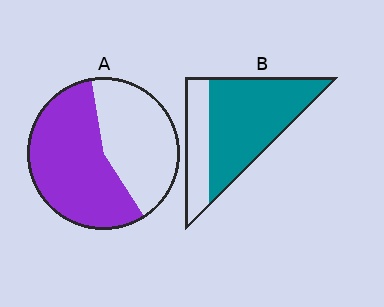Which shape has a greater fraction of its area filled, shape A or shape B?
Shape B.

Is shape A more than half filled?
Yes.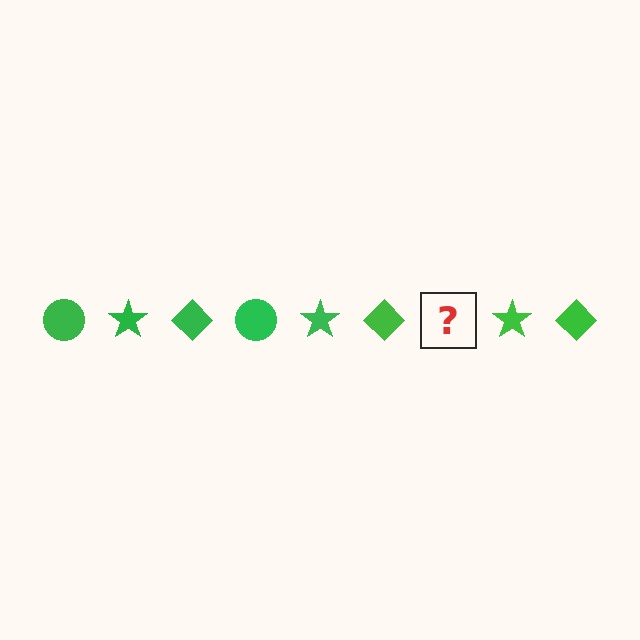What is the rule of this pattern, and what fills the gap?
The rule is that the pattern cycles through circle, star, diamond shapes in green. The gap should be filled with a green circle.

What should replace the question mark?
The question mark should be replaced with a green circle.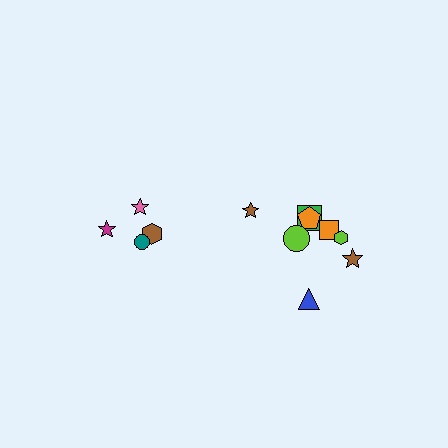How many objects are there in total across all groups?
There are 12 objects.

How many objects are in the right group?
There are 8 objects.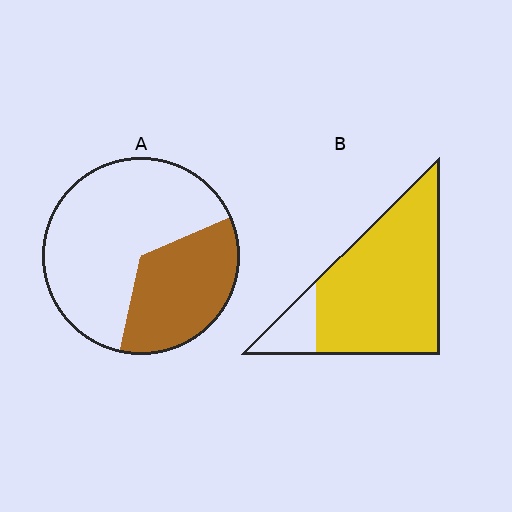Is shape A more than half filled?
No.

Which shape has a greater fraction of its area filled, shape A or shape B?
Shape B.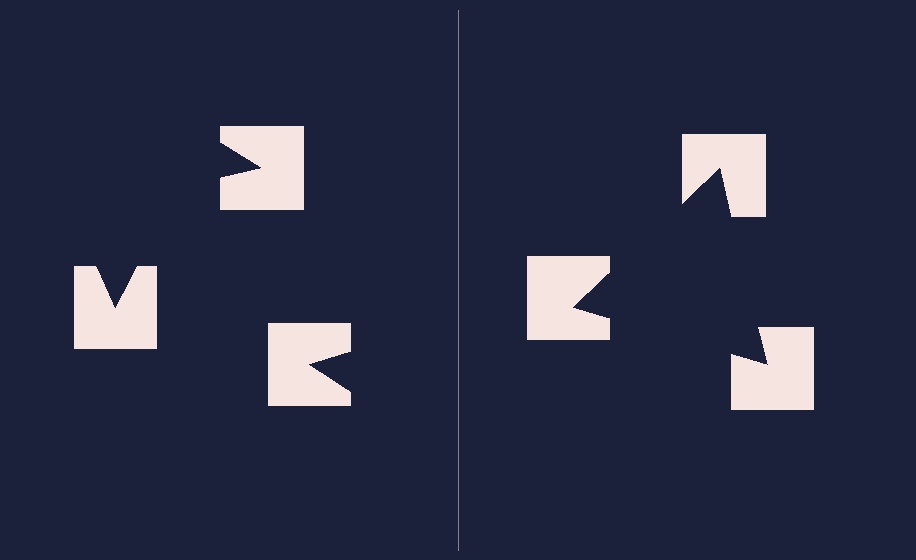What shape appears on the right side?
An illusory triangle.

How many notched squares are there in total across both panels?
6 — 3 on each side.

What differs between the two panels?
The notched squares are positioned identically on both sides; only the wedge orientations differ. On the right they align to a triangle; on the left they are misaligned.